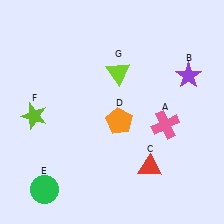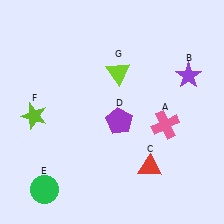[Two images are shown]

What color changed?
The pentagon (D) changed from orange in Image 1 to purple in Image 2.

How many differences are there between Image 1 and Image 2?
There is 1 difference between the two images.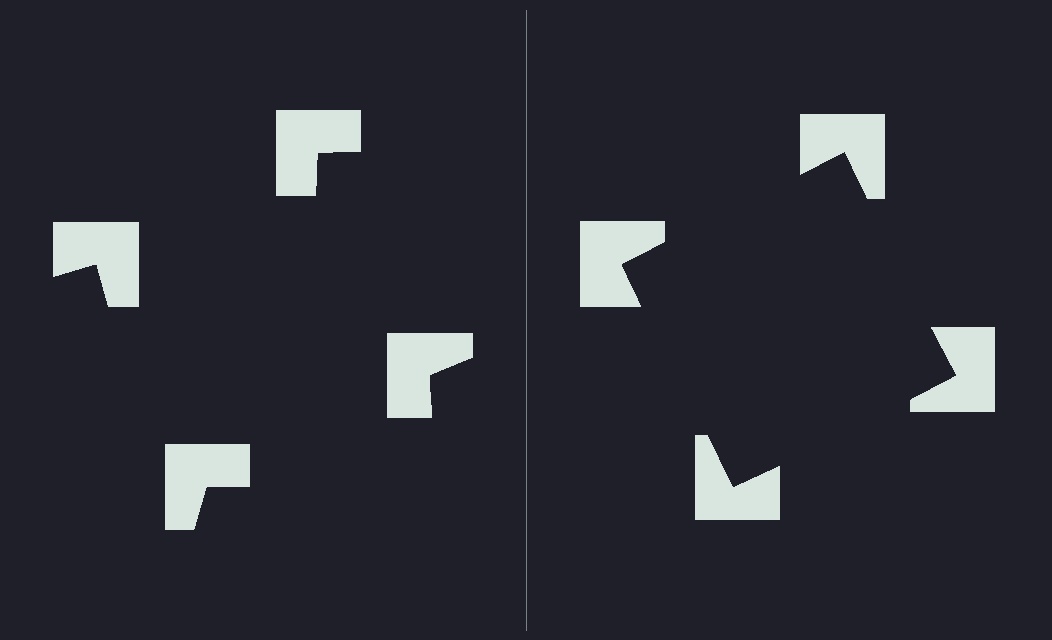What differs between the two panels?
The notched squares are positioned identically on both sides; only the wedge orientations differ. On the right they align to a square; on the left they are misaligned.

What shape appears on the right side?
An illusory square.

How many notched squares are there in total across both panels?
8 — 4 on each side.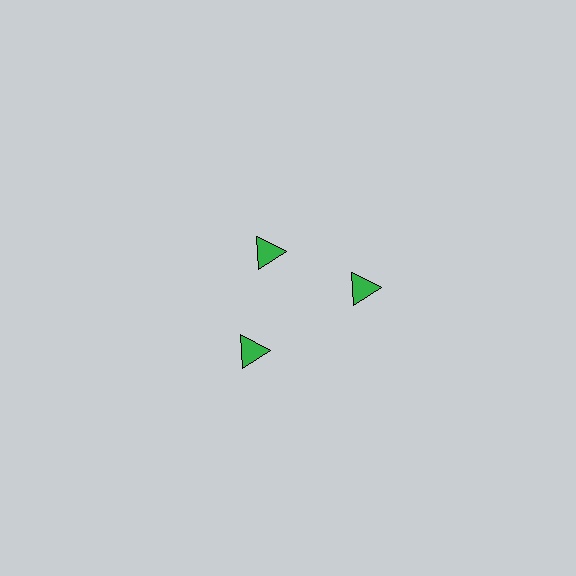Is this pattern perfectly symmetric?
No. The 3 green triangles are arranged in a ring, but one element near the 11 o'clock position is pulled inward toward the center, breaking the 3-fold rotational symmetry.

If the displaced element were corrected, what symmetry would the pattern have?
It would have 3-fold rotational symmetry — the pattern would map onto itself every 120 degrees.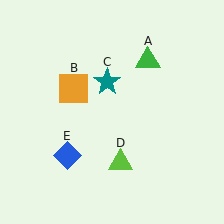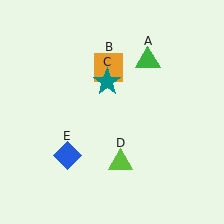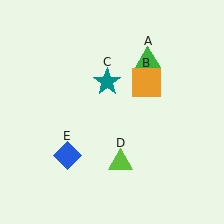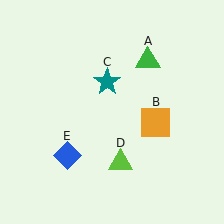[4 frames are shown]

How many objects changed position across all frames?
1 object changed position: orange square (object B).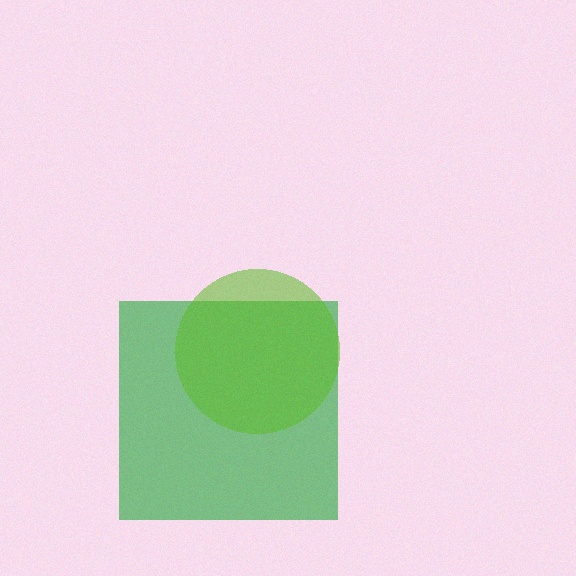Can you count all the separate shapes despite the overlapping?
Yes, there are 2 separate shapes.